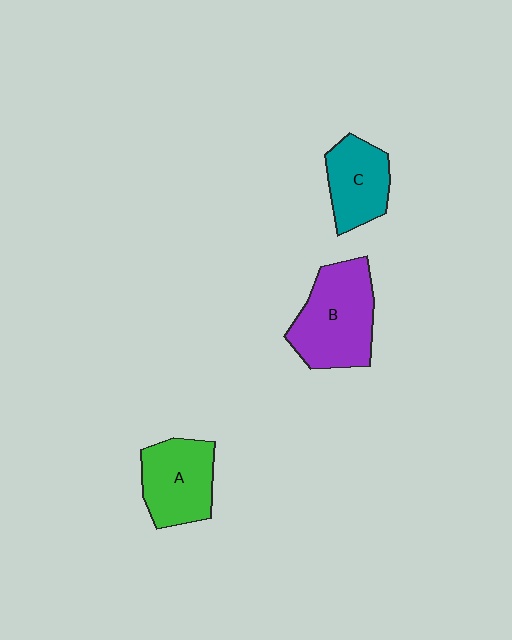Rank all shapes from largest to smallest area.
From largest to smallest: B (purple), A (green), C (teal).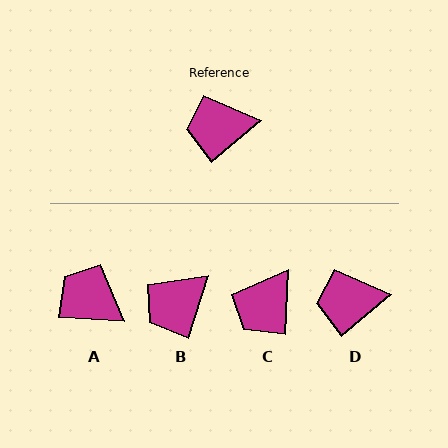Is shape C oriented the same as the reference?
No, it is off by about 47 degrees.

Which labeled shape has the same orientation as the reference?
D.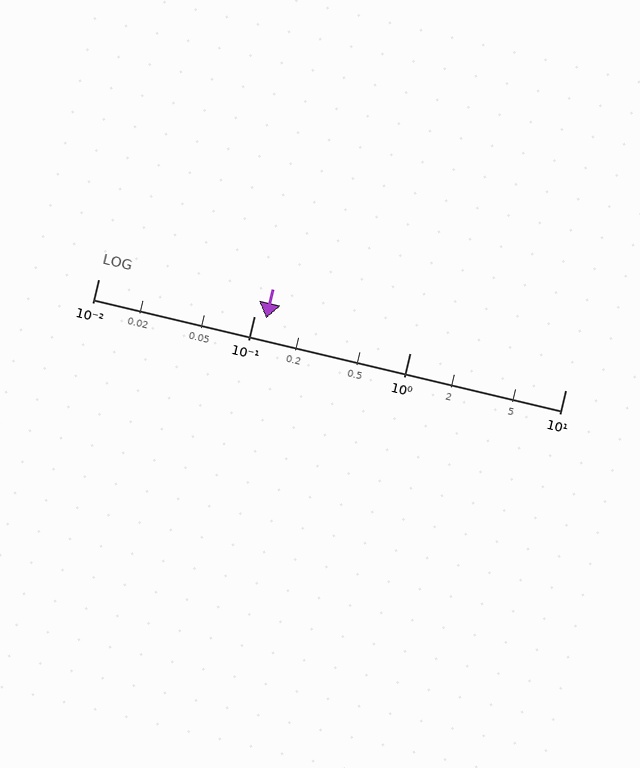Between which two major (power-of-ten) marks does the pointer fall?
The pointer is between 0.1 and 1.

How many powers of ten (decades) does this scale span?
The scale spans 3 decades, from 0.01 to 10.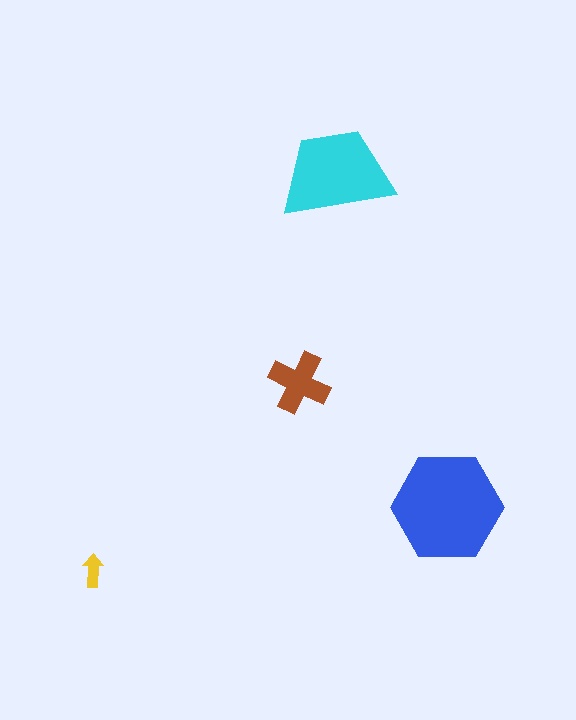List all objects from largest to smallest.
The blue hexagon, the cyan trapezoid, the brown cross, the yellow arrow.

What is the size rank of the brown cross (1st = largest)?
3rd.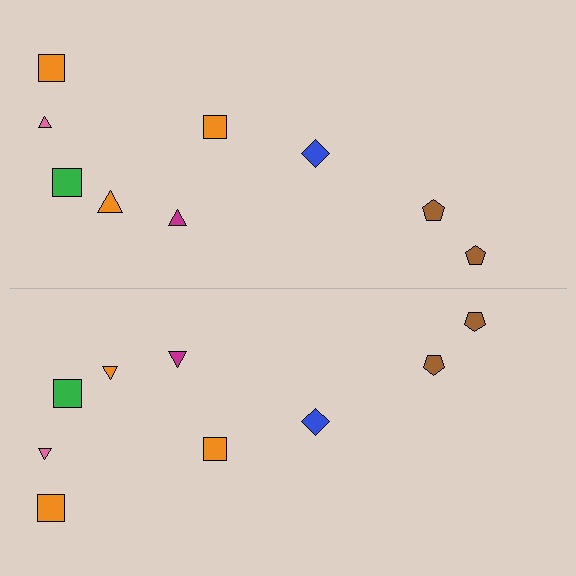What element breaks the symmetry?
The orange triangle on the bottom side has a different size than its mirror counterpart.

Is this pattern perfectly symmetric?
No, the pattern is not perfectly symmetric. The orange triangle on the bottom side has a different size than its mirror counterpart.